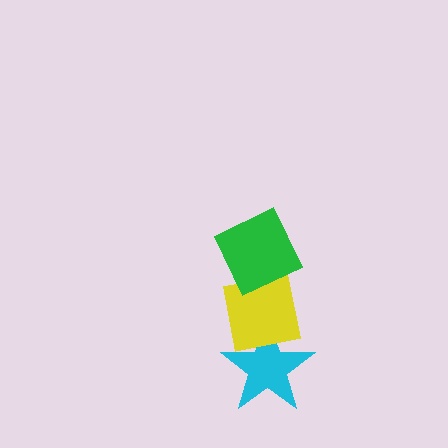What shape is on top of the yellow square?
The green diamond is on top of the yellow square.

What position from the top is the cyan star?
The cyan star is 3rd from the top.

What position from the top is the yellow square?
The yellow square is 2nd from the top.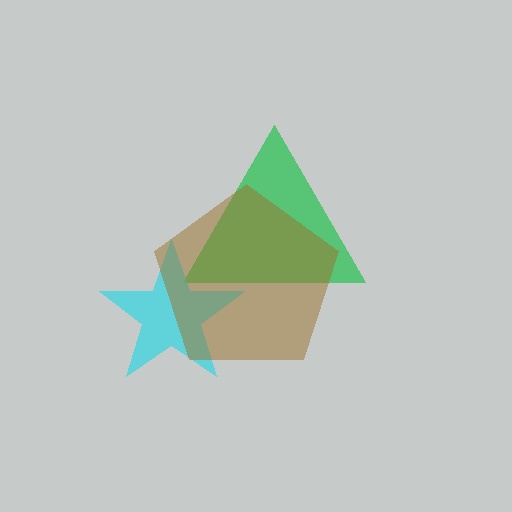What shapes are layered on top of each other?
The layered shapes are: a green triangle, a cyan star, a brown pentagon.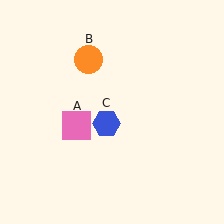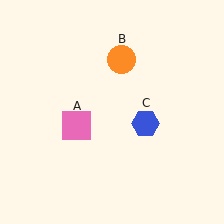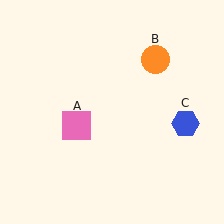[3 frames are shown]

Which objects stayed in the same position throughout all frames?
Pink square (object A) remained stationary.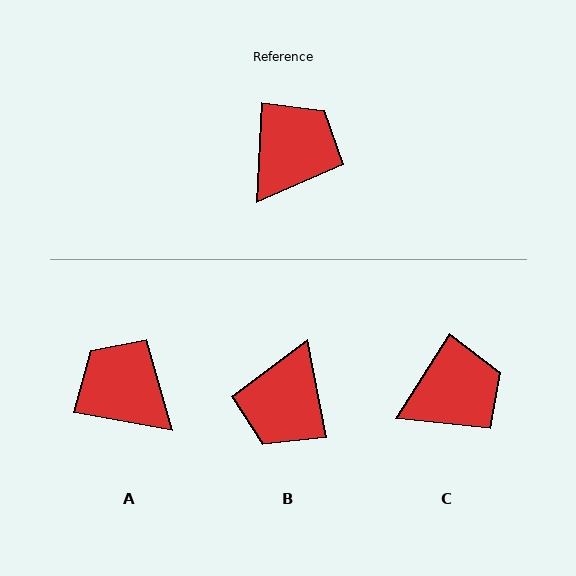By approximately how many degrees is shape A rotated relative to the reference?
Approximately 82 degrees counter-clockwise.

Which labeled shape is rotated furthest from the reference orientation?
B, about 166 degrees away.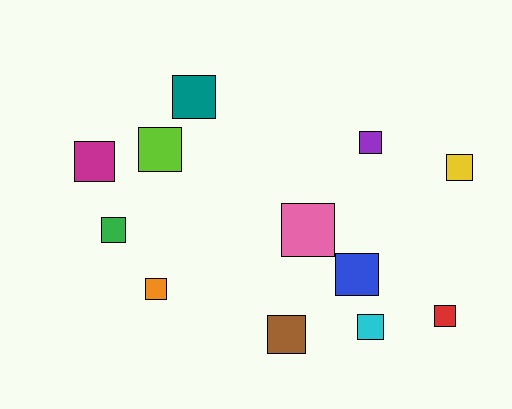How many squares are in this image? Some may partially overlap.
There are 12 squares.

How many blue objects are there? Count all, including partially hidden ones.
There is 1 blue object.